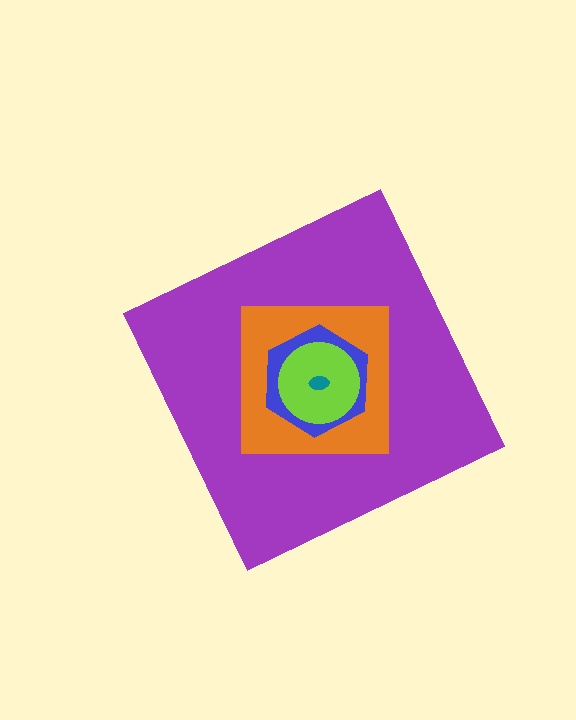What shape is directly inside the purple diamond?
The orange square.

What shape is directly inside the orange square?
The blue hexagon.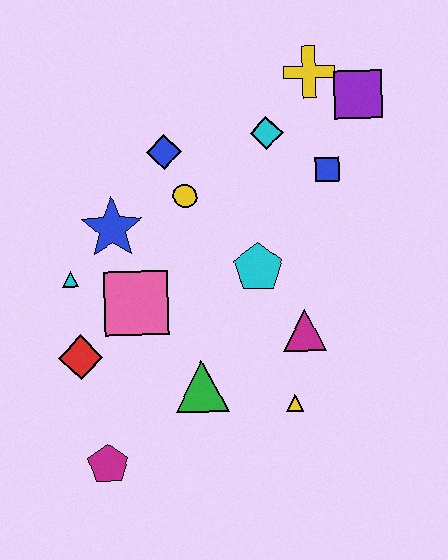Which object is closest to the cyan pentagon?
The magenta triangle is closest to the cyan pentagon.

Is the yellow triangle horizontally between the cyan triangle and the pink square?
No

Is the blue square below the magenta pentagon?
No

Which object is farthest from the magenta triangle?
The yellow cross is farthest from the magenta triangle.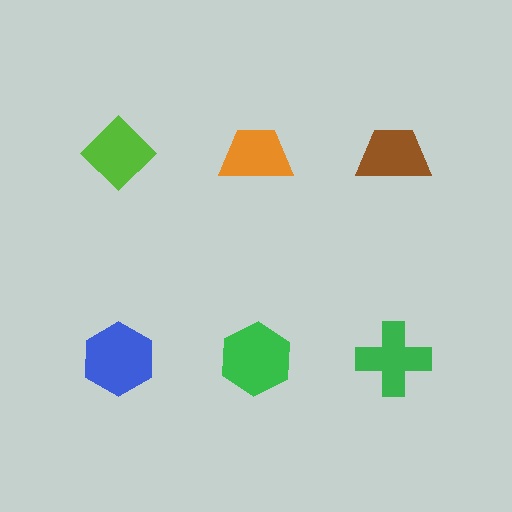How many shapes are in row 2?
3 shapes.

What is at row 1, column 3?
A brown trapezoid.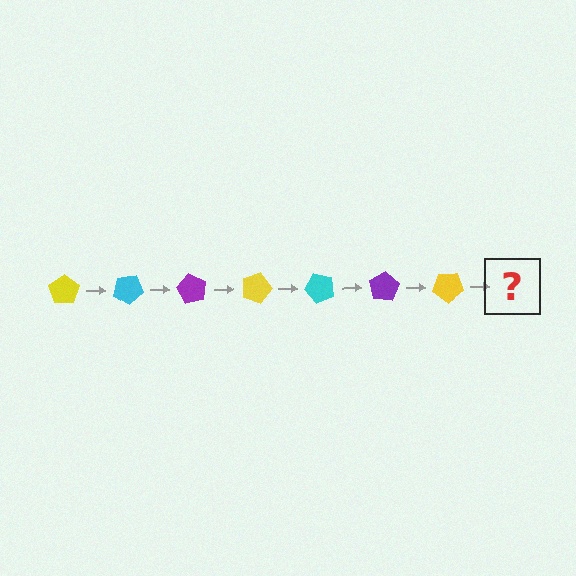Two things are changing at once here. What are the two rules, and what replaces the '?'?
The two rules are that it rotates 30 degrees each step and the color cycles through yellow, cyan, and purple. The '?' should be a cyan pentagon, rotated 210 degrees from the start.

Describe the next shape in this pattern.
It should be a cyan pentagon, rotated 210 degrees from the start.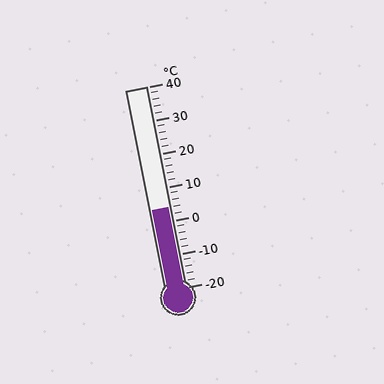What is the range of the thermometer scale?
The thermometer scale ranges from -20°C to 40°C.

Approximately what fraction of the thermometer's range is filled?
The thermometer is filled to approximately 40% of its range.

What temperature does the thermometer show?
The thermometer shows approximately 4°C.